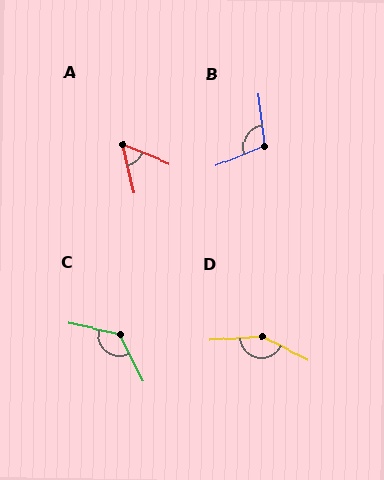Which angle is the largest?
D, at approximately 149 degrees.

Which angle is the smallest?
A, at approximately 55 degrees.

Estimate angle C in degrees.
Approximately 129 degrees.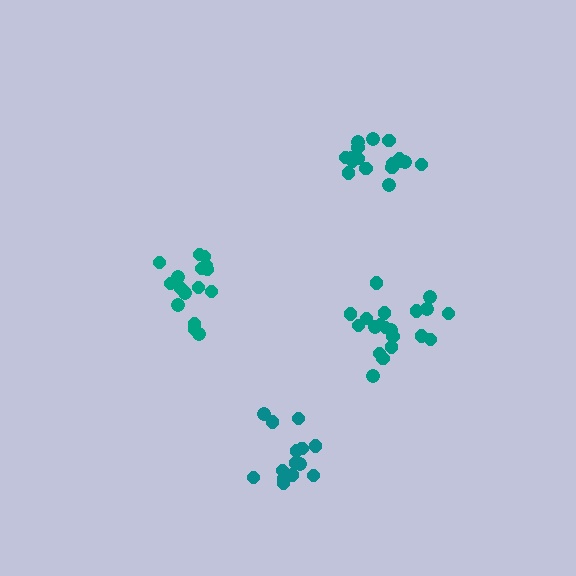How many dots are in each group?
Group 1: 14 dots, Group 2: 17 dots, Group 3: 17 dots, Group 4: 20 dots (68 total).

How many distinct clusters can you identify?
There are 4 distinct clusters.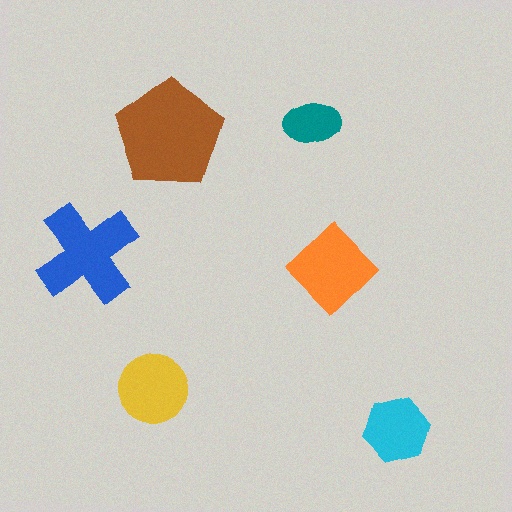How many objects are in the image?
There are 6 objects in the image.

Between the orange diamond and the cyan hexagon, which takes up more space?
The orange diamond.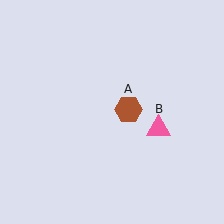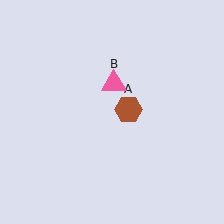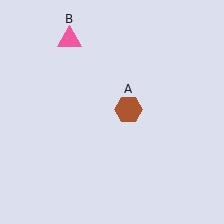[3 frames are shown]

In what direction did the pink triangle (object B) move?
The pink triangle (object B) moved up and to the left.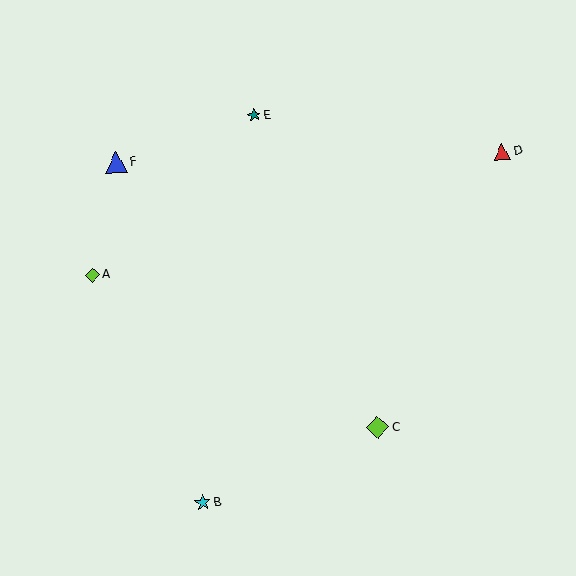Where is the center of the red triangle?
The center of the red triangle is at (502, 152).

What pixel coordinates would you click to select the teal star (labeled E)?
Click at (254, 115) to select the teal star E.